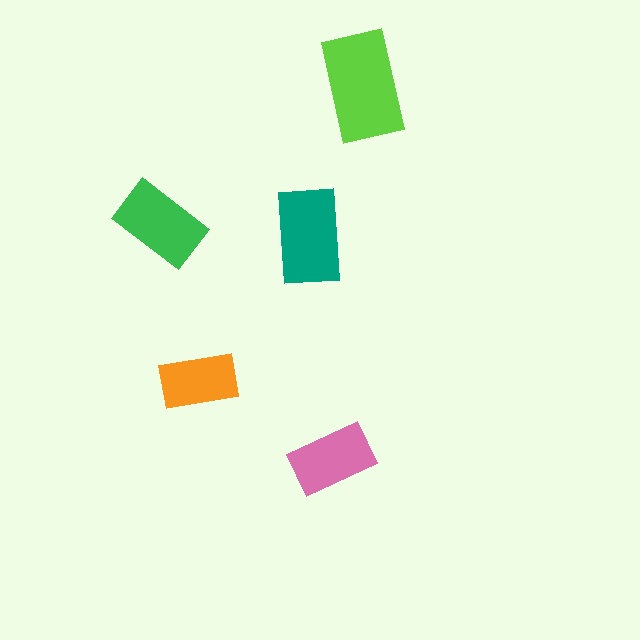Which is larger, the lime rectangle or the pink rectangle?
The lime one.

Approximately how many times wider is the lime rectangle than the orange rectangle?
About 1.5 times wider.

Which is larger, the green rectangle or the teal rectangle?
The teal one.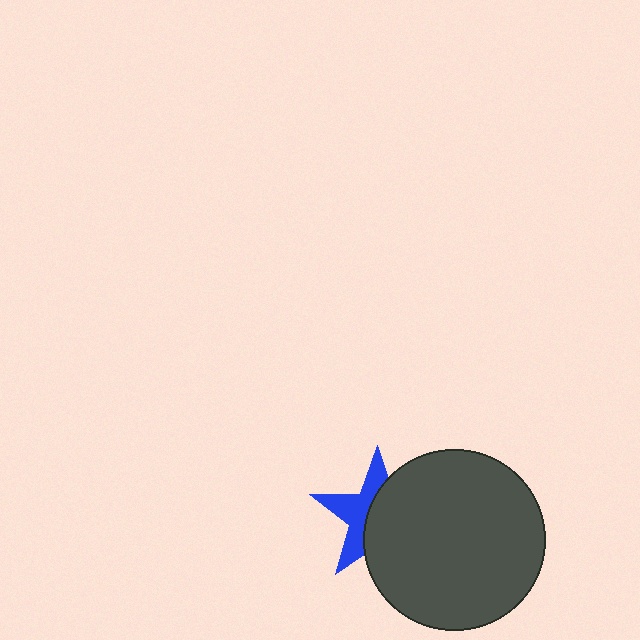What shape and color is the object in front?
The object in front is a dark gray circle.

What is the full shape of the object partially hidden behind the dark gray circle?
The partially hidden object is a blue star.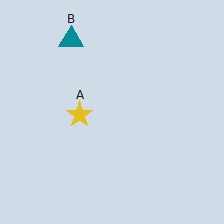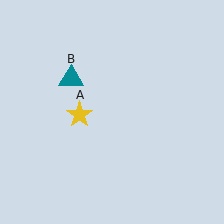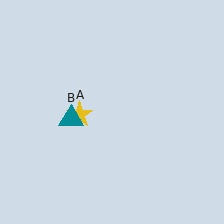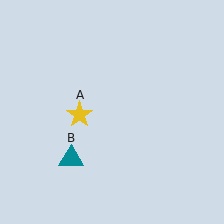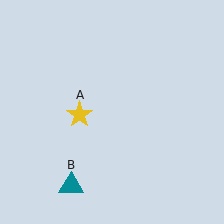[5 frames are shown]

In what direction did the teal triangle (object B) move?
The teal triangle (object B) moved down.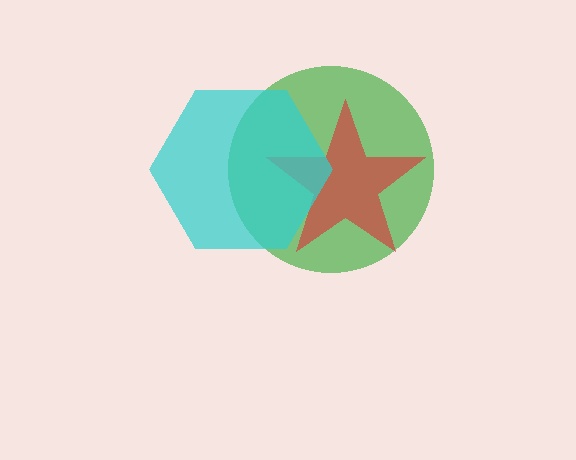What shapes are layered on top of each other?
The layered shapes are: a green circle, a red star, a cyan hexagon.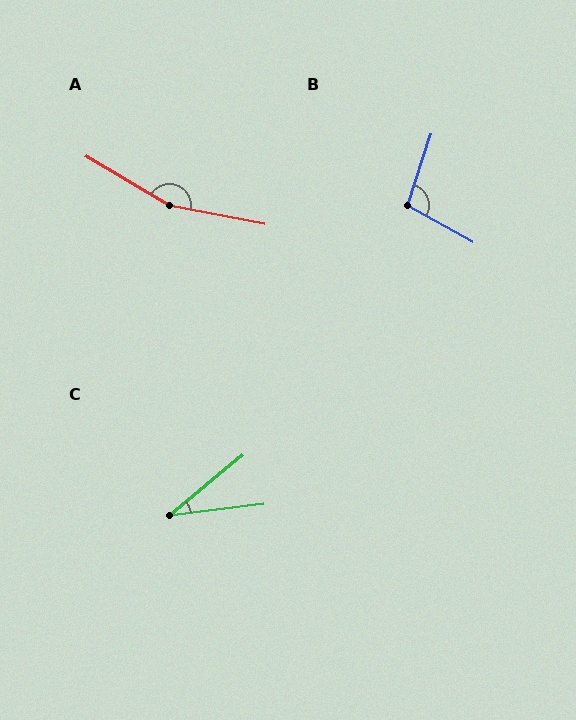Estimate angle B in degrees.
Approximately 101 degrees.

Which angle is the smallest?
C, at approximately 33 degrees.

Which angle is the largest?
A, at approximately 160 degrees.